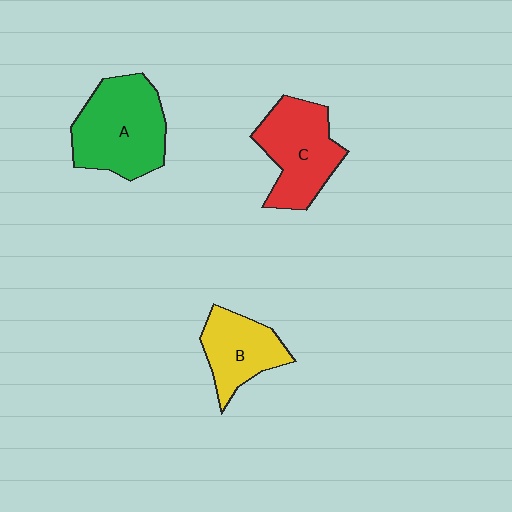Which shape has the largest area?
Shape A (green).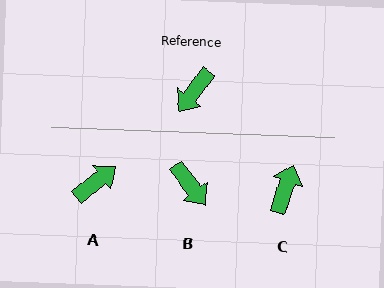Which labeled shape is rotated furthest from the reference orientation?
A, about 166 degrees away.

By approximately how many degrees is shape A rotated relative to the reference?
Approximately 166 degrees counter-clockwise.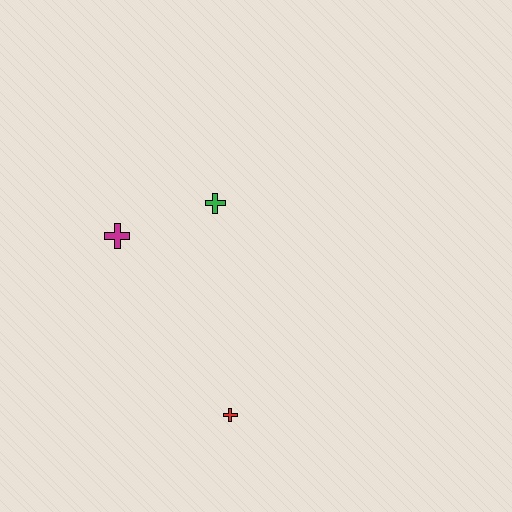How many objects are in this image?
There are 3 objects.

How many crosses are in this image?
There are 3 crosses.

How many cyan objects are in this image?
There are no cyan objects.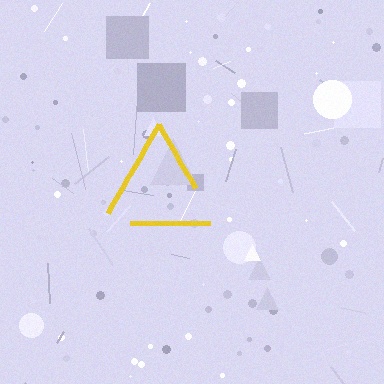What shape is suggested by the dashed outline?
The dashed outline suggests a triangle.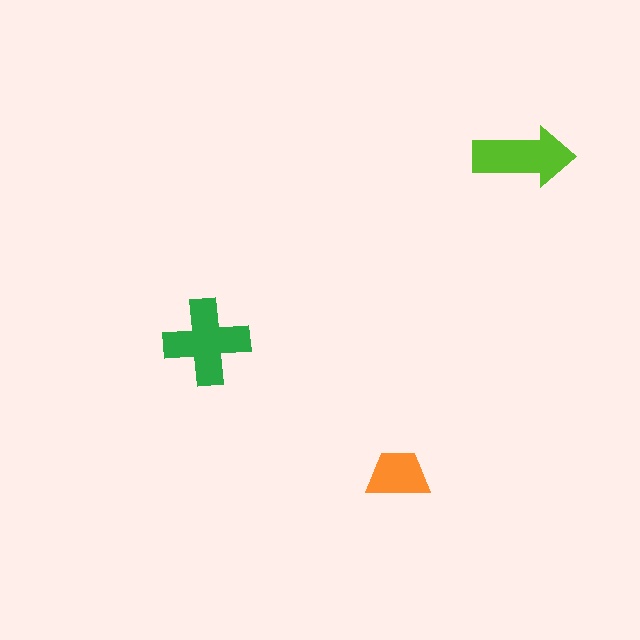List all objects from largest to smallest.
The green cross, the lime arrow, the orange trapezoid.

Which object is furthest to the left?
The green cross is leftmost.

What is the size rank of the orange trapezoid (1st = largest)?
3rd.